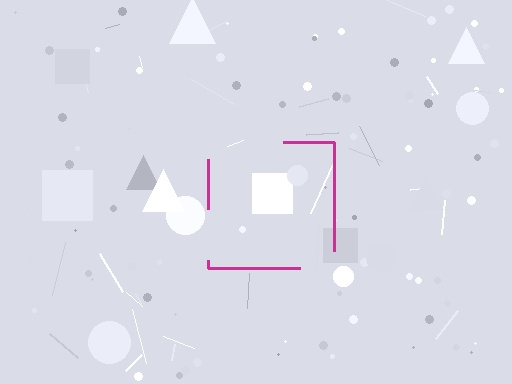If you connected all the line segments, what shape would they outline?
They would outline a square.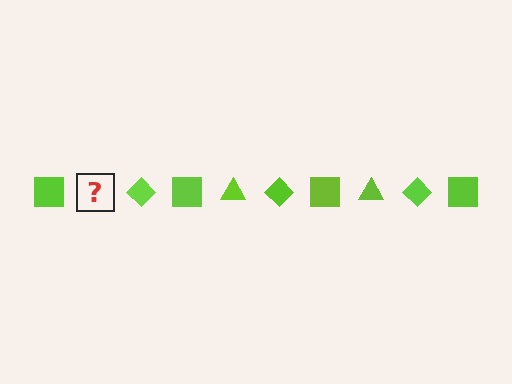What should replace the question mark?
The question mark should be replaced with a lime triangle.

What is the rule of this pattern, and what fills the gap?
The rule is that the pattern cycles through square, triangle, diamond shapes in lime. The gap should be filled with a lime triangle.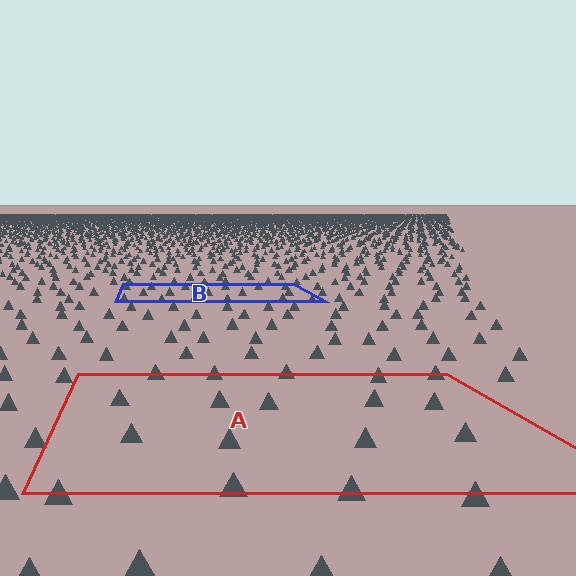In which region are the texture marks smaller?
The texture marks are smaller in region B, because it is farther away.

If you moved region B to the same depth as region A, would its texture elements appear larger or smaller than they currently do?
They would appear larger. At a closer depth, the same texture elements are projected at a bigger on-screen size.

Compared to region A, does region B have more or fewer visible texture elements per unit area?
Region B has more texture elements per unit area — they are packed more densely because it is farther away.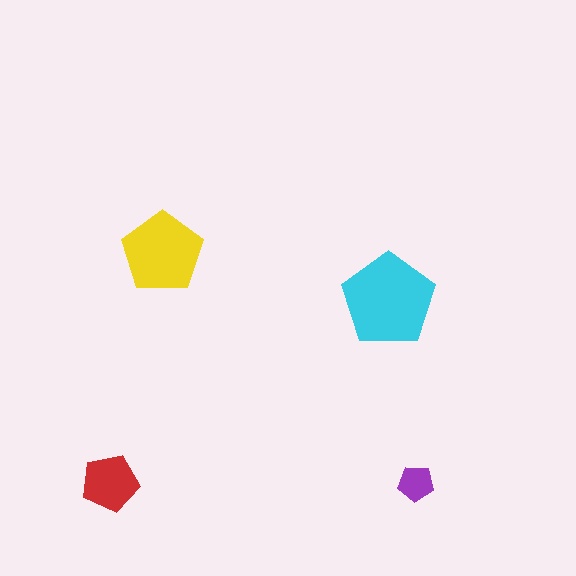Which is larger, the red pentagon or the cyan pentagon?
The cyan one.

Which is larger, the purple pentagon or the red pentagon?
The red one.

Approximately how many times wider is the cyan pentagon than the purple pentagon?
About 2.5 times wider.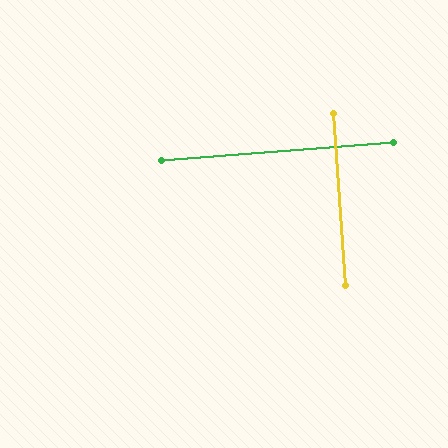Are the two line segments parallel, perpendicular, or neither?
Perpendicular — they meet at approximately 89°.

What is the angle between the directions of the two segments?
Approximately 89 degrees.